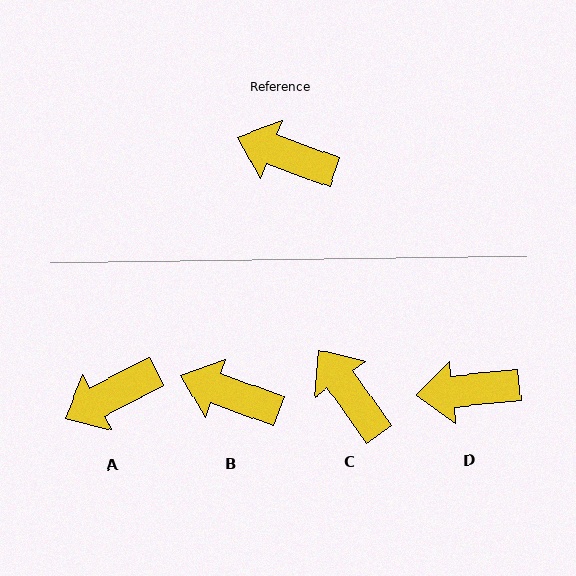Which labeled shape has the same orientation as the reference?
B.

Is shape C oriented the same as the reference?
No, it is off by about 35 degrees.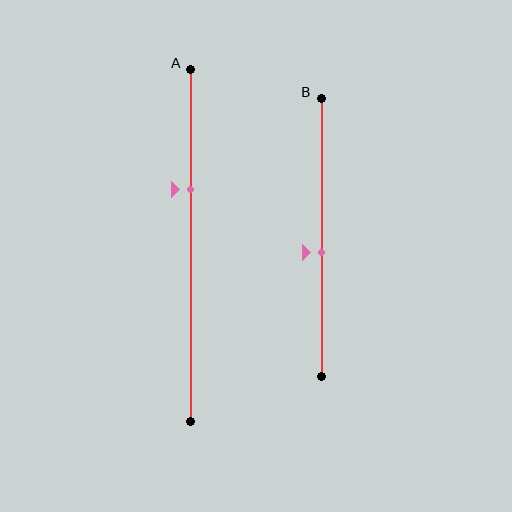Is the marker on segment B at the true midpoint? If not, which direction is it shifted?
No, the marker on segment B is shifted downward by about 5% of the segment length.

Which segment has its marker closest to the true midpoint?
Segment B has its marker closest to the true midpoint.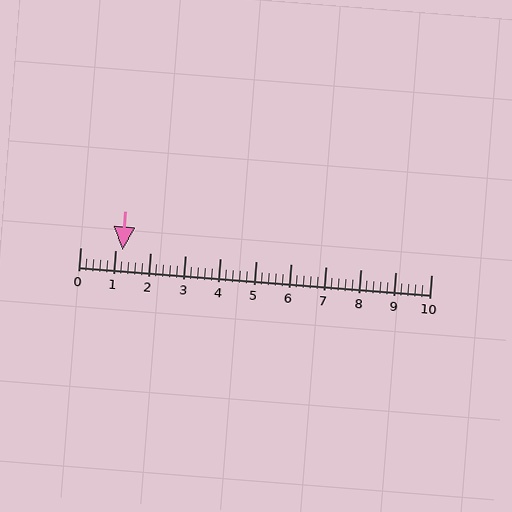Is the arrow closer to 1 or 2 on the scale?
The arrow is closer to 1.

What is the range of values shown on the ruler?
The ruler shows values from 0 to 10.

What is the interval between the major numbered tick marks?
The major tick marks are spaced 1 units apart.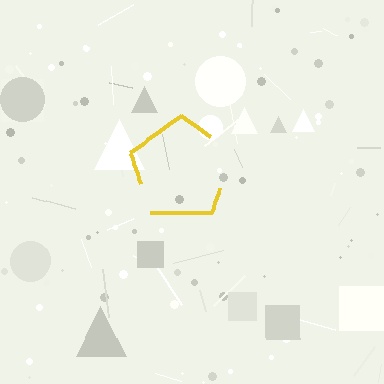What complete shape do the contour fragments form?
The contour fragments form a pentagon.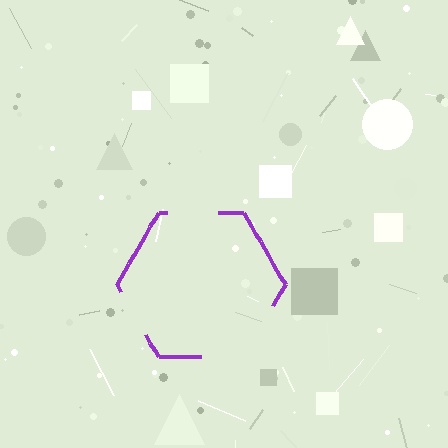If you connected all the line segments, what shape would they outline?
They would outline a hexagon.